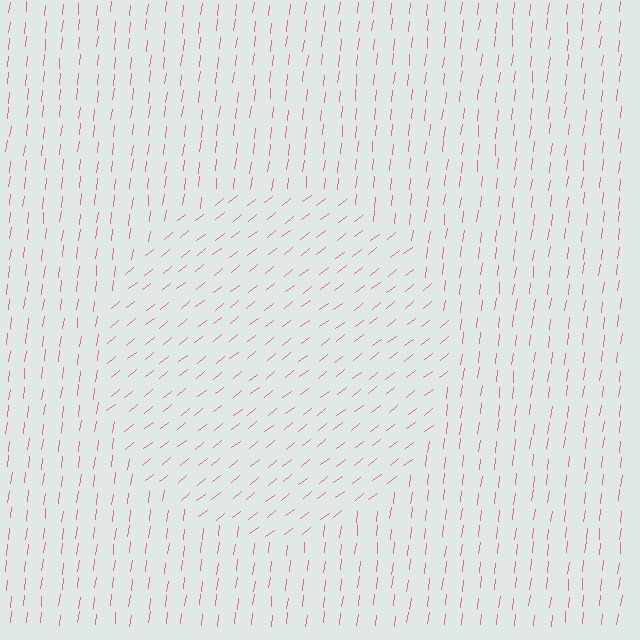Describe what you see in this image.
The image is filled with small pink line segments. A circle region in the image has lines oriented differently from the surrounding lines, creating a visible texture boundary.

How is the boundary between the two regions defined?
The boundary is defined purely by a change in line orientation (approximately 45 degrees difference). All lines are the same color and thickness.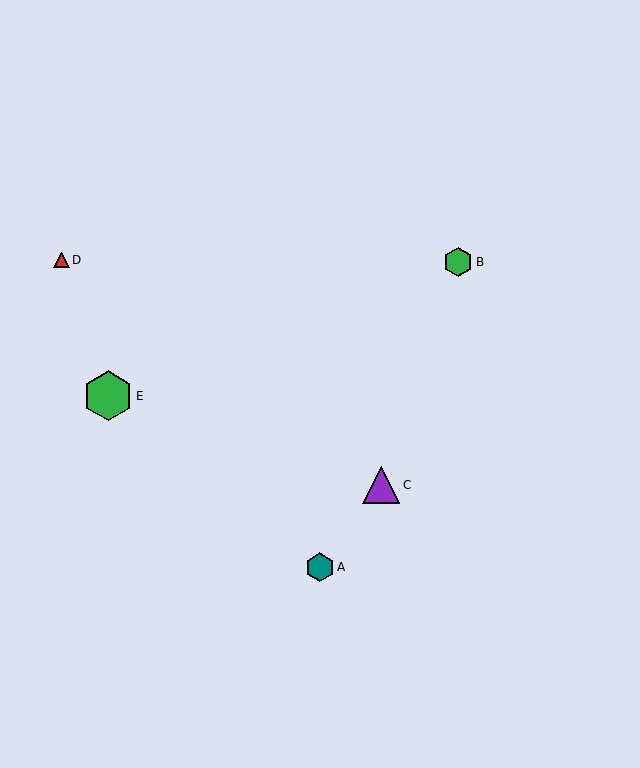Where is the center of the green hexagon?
The center of the green hexagon is at (108, 396).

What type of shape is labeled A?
Shape A is a teal hexagon.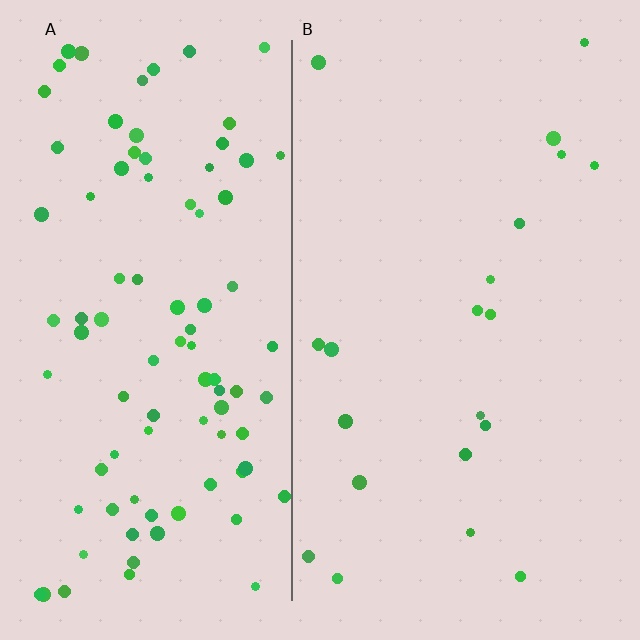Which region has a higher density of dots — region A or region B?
A (the left).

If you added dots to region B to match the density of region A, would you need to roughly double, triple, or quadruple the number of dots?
Approximately quadruple.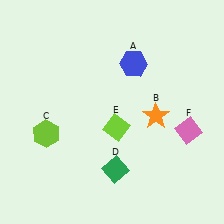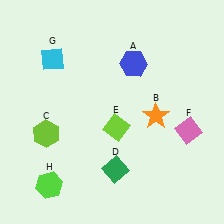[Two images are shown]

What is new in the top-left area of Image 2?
A cyan diamond (G) was added in the top-left area of Image 2.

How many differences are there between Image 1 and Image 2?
There are 2 differences between the two images.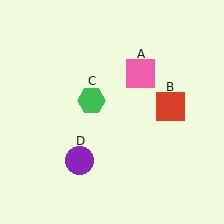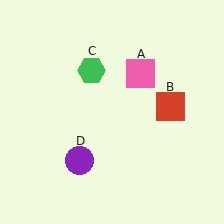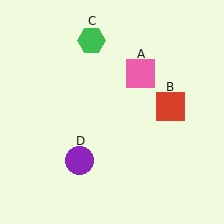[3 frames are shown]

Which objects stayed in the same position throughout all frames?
Pink square (object A) and red square (object B) and purple circle (object D) remained stationary.